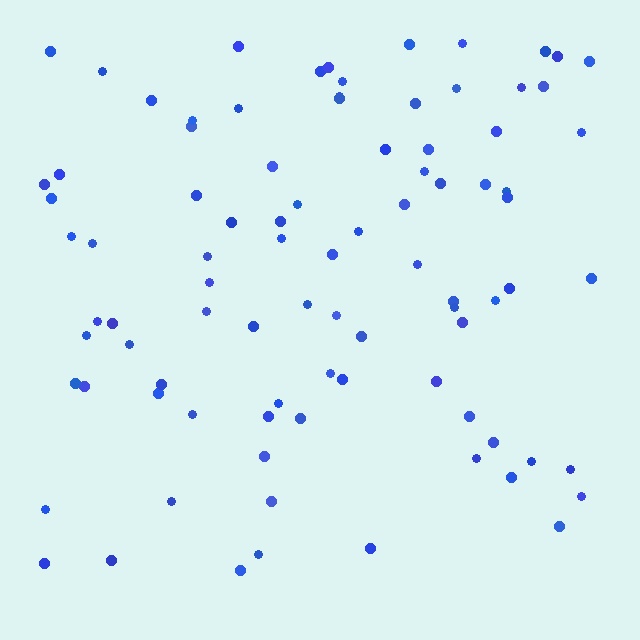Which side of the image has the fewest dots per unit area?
The bottom.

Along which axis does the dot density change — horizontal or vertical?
Vertical.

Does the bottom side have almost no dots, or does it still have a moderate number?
Still a moderate number, just noticeably fewer than the top.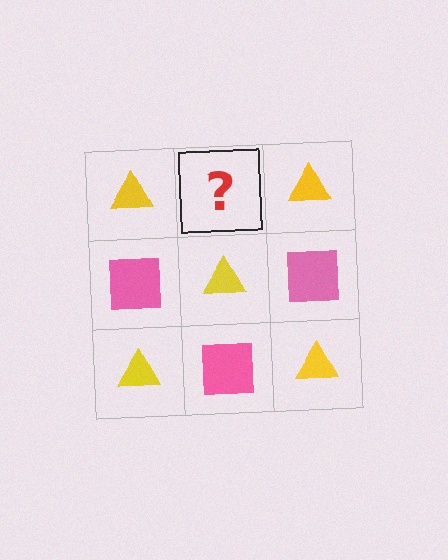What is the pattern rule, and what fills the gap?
The rule is that it alternates yellow triangle and pink square in a checkerboard pattern. The gap should be filled with a pink square.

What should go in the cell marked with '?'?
The missing cell should contain a pink square.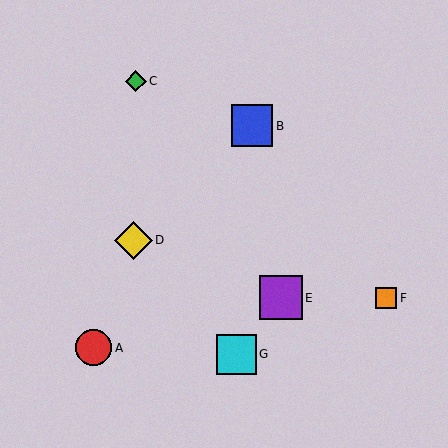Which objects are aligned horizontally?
Objects E, F are aligned horizontally.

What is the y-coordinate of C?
Object C is at y≈81.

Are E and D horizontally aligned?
No, E is at y≈298 and D is at y≈240.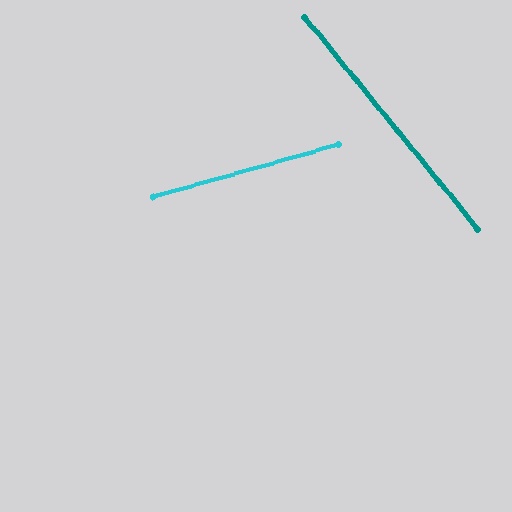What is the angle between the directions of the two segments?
Approximately 66 degrees.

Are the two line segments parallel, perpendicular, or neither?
Neither parallel nor perpendicular — they differ by about 66°.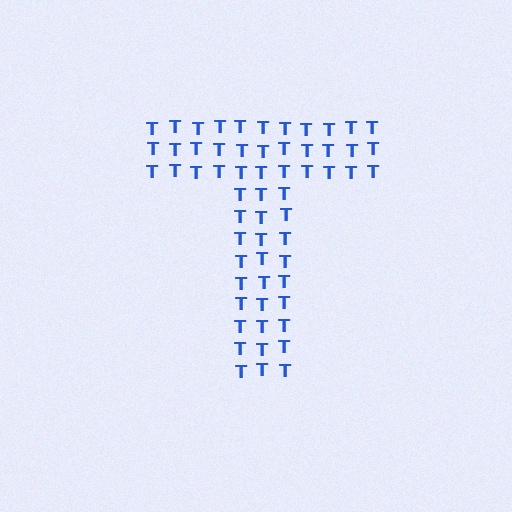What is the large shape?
The large shape is the letter T.